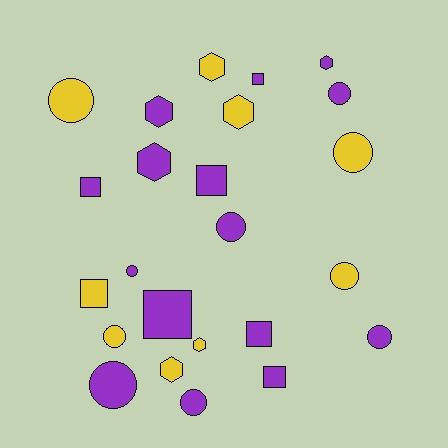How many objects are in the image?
There are 24 objects.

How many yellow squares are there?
There is 1 yellow square.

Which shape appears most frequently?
Circle, with 10 objects.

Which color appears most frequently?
Purple, with 15 objects.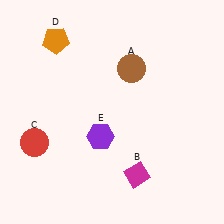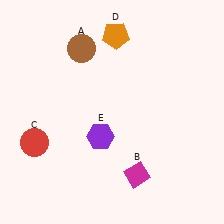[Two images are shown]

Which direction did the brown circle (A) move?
The brown circle (A) moved left.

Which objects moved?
The objects that moved are: the brown circle (A), the orange pentagon (D).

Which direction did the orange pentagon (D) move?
The orange pentagon (D) moved right.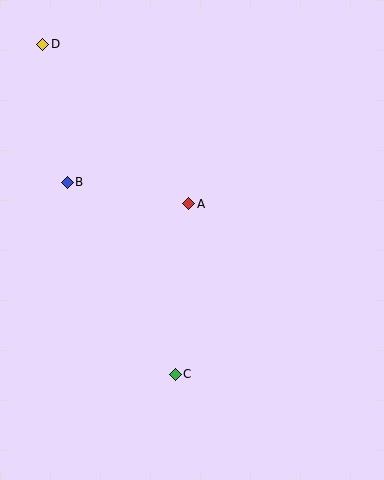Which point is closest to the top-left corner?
Point D is closest to the top-left corner.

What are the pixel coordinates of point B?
Point B is at (67, 182).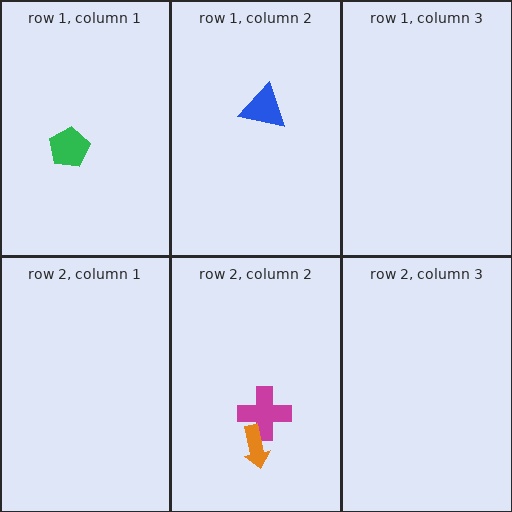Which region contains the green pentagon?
The row 1, column 1 region.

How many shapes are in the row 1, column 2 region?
1.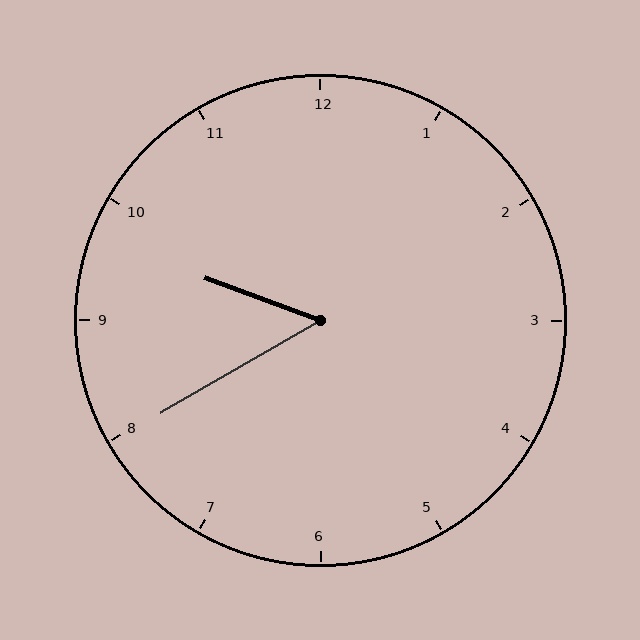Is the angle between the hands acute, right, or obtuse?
It is acute.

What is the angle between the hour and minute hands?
Approximately 50 degrees.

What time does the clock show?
9:40.